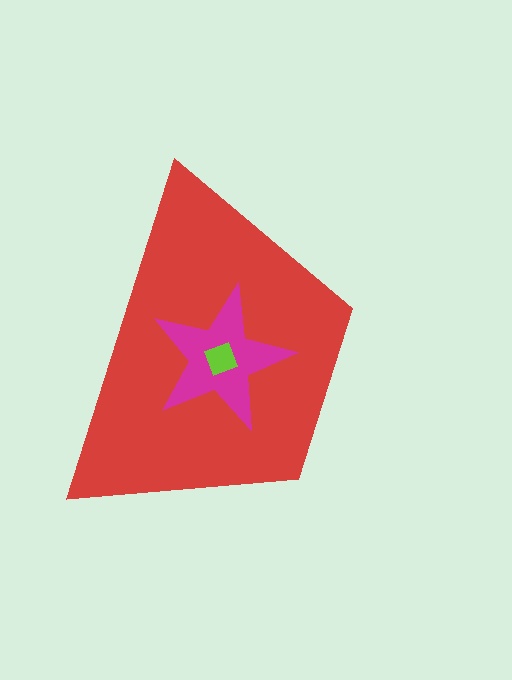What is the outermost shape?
The red trapezoid.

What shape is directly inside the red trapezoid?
The magenta star.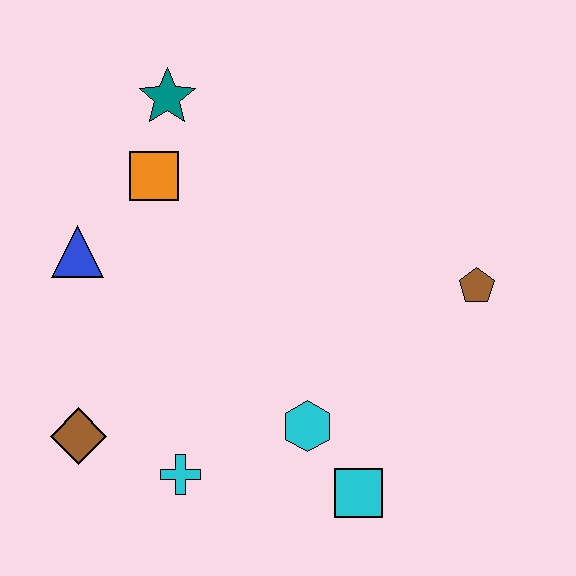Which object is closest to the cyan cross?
The brown diamond is closest to the cyan cross.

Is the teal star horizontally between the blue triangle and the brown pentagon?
Yes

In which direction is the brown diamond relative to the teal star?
The brown diamond is below the teal star.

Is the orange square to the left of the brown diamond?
No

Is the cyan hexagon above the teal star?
No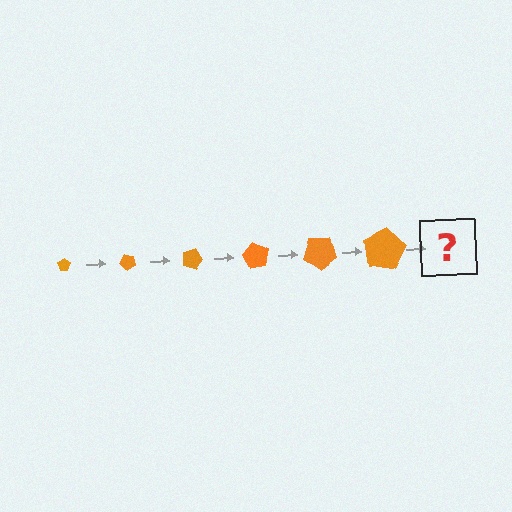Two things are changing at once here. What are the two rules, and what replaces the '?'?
The two rules are that the pentagon grows larger each step and it rotates 45 degrees each step. The '?' should be a pentagon, larger than the previous one and rotated 270 degrees from the start.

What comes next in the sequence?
The next element should be a pentagon, larger than the previous one and rotated 270 degrees from the start.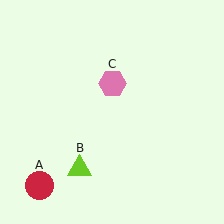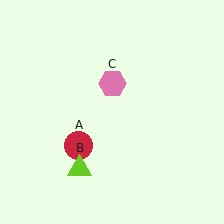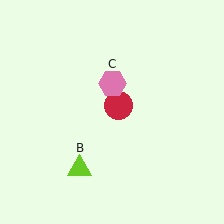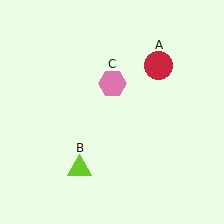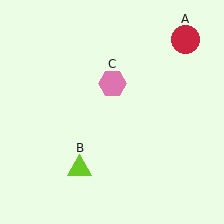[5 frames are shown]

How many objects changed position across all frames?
1 object changed position: red circle (object A).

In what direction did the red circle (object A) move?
The red circle (object A) moved up and to the right.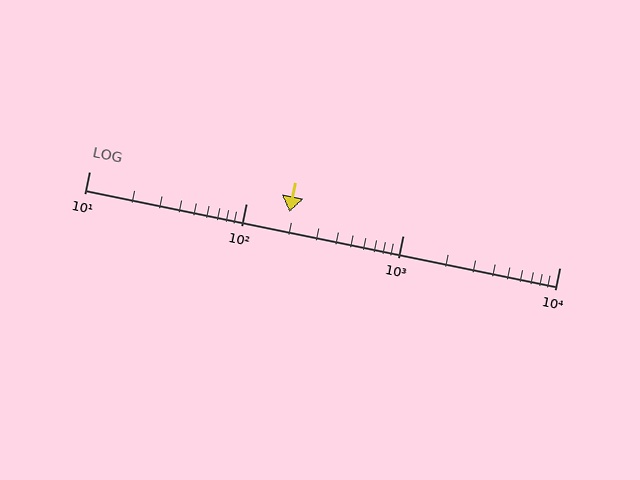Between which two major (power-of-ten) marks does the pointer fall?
The pointer is between 100 and 1000.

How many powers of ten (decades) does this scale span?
The scale spans 3 decades, from 10 to 10000.